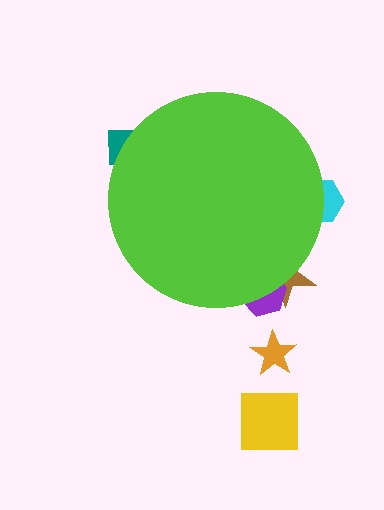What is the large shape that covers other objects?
A lime circle.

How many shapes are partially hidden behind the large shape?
4 shapes are partially hidden.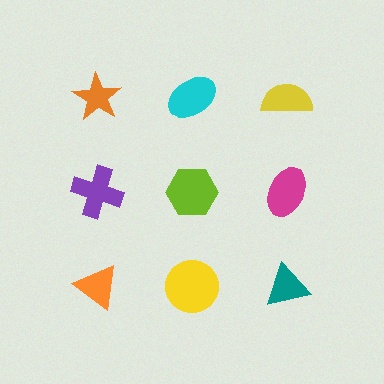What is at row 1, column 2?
A cyan ellipse.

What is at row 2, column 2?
A lime hexagon.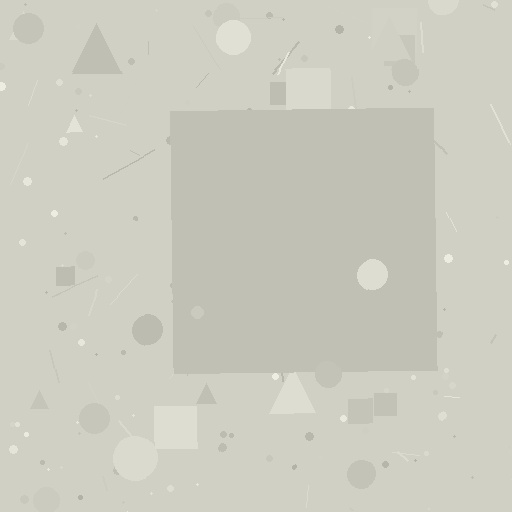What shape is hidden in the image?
A square is hidden in the image.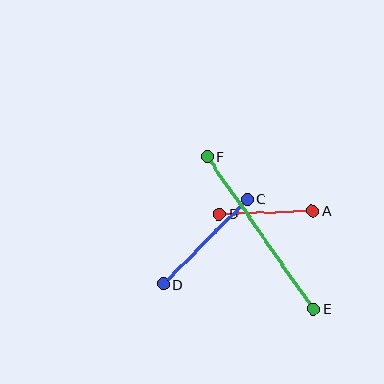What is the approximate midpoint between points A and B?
The midpoint is at approximately (266, 212) pixels.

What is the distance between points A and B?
The distance is approximately 93 pixels.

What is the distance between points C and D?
The distance is approximately 119 pixels.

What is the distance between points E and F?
The distance is approximately 186 pixels.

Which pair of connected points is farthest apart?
Points E and F are farthest apart.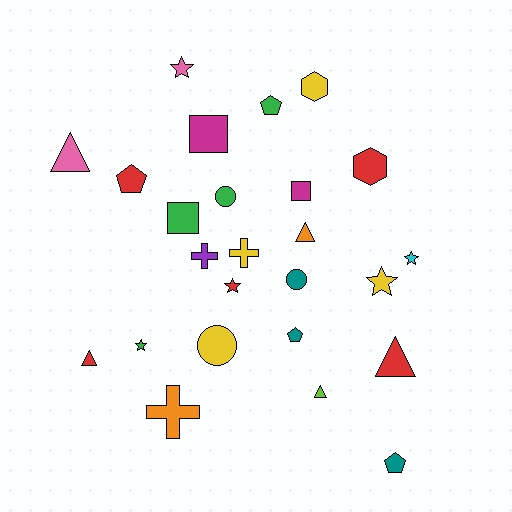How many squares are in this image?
There are 3 squares.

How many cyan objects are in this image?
There is 1 cyan object.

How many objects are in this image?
There are 25 objects.